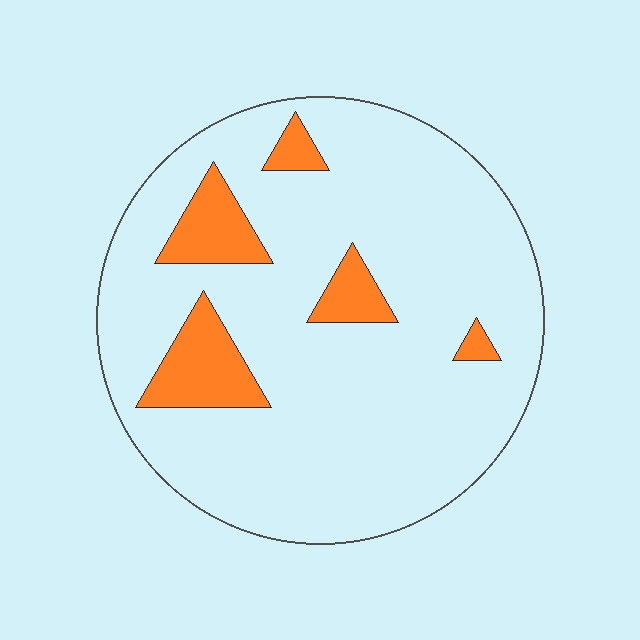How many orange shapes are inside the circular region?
5.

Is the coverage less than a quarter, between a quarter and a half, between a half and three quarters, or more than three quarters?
Less than a quarter.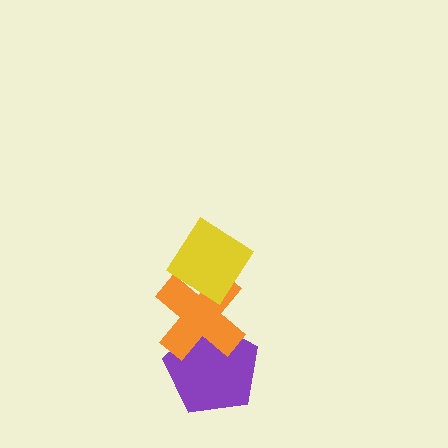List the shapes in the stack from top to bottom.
From top to bottom: the yellow diamond, the orange cross, the purple pentagon.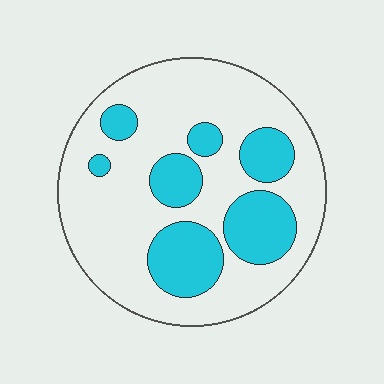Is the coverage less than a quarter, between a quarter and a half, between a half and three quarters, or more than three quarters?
Between a quarter and a half.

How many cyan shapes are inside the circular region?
7.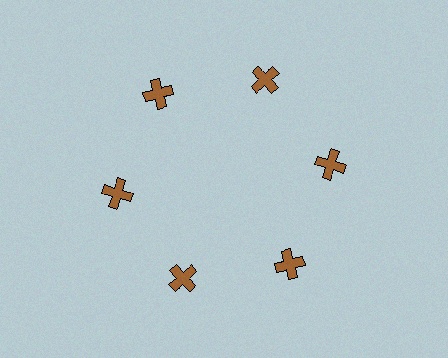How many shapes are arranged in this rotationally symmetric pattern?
There are 6 shapes, arranged in 6 groups of 1.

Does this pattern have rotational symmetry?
Yes, this pattern has 6-fold rotational symmetry. It looks the same after rotating 60 degrees around the center.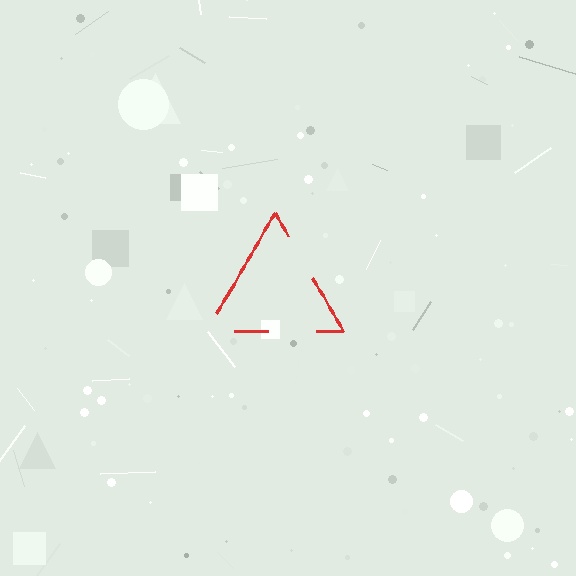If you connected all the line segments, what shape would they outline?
They would outline a triangle.